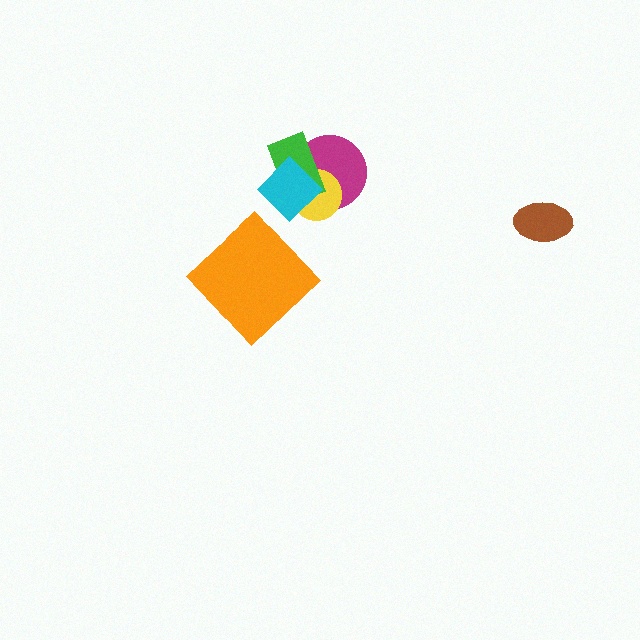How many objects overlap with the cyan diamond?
3 objects overlap with the cyan diamond.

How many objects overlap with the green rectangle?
3 objects overlap with the green rectangle.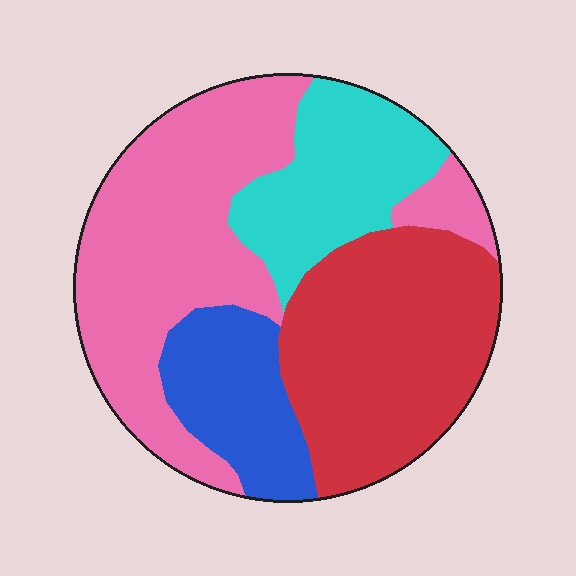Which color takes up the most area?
Pink, at roughly 40%.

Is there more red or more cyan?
Red.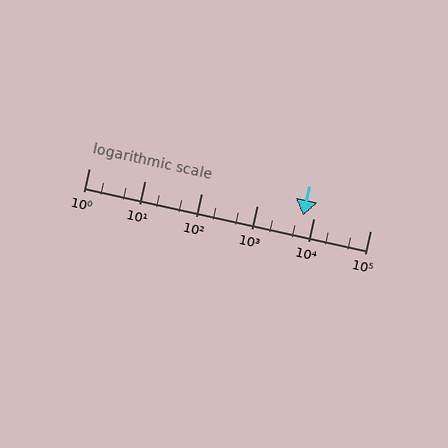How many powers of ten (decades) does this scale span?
The scale spans 5 decades, from 1 to 100000.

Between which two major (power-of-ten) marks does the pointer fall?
The pointer is between 1000 and 10000.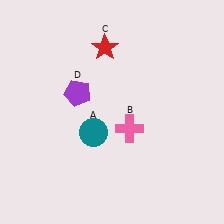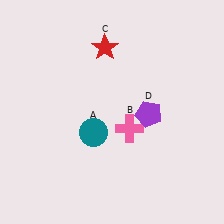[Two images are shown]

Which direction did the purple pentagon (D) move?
The purple pentagon (D) moved right.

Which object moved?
The purple pentagon (D) moved right.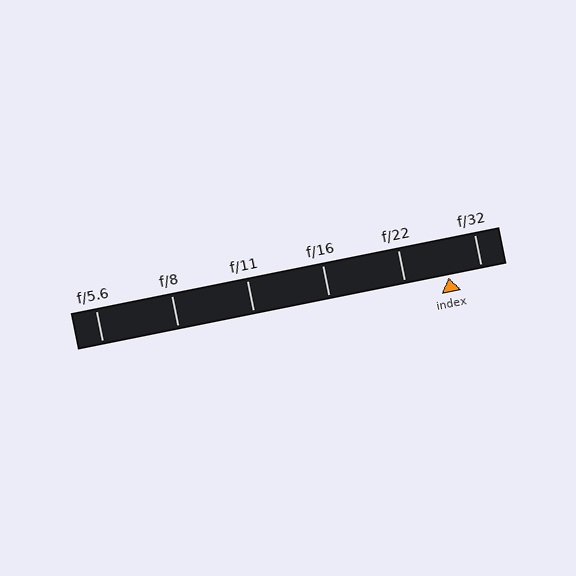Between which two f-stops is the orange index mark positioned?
The index mark is between f/22 and f/32.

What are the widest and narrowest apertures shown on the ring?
The widest aperture shown is f/5.6 and the narrowest is f/32.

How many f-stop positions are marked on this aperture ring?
There are 6 f-stop positions marked.